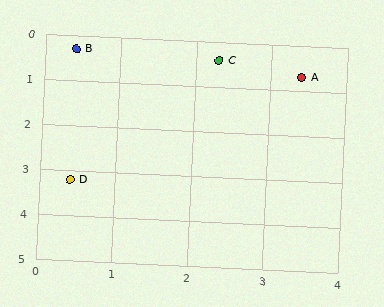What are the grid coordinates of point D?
Point D is at approximately (0.4, 3.2).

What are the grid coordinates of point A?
Point A is at approximately (3.4, 0.7).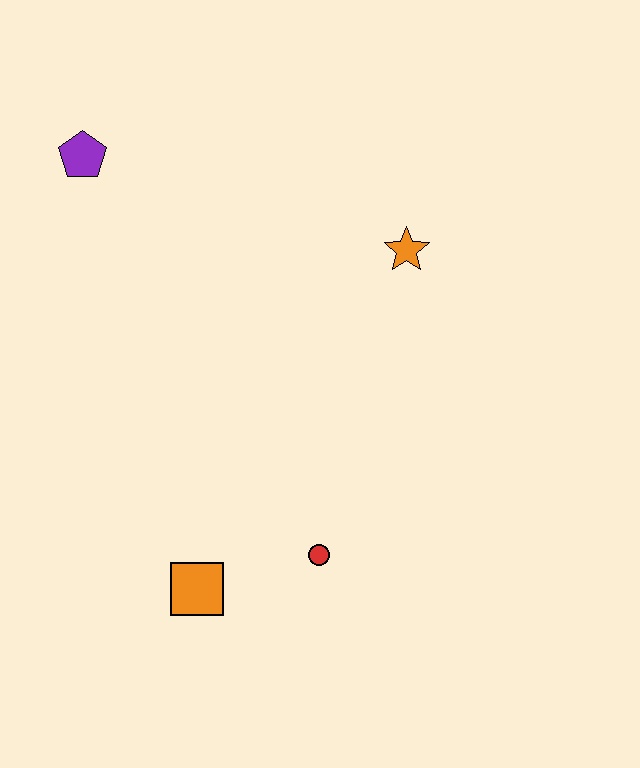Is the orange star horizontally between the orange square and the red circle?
No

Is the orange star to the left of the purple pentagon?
No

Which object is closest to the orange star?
The red circle is closest to the orange star.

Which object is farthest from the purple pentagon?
The red circle is farthest from the purple pentagon.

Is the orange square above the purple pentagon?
No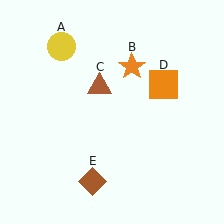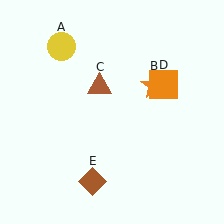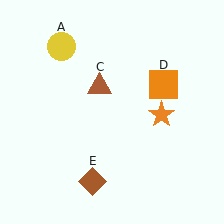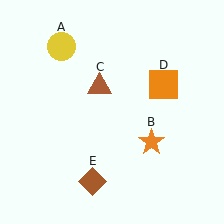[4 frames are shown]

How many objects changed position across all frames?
1 object changed position: orange star (object B).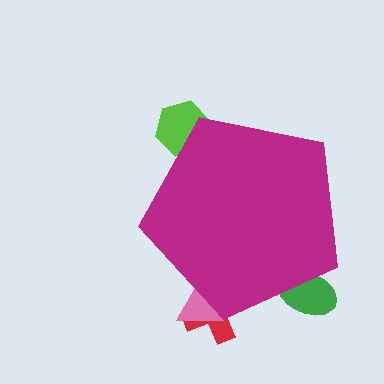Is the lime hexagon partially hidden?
Yes, the lime hexagon is partially hidden behind the magenta pentagon.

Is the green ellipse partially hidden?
Yes, the green ellipse is partially hidden behind the magenta pentagon.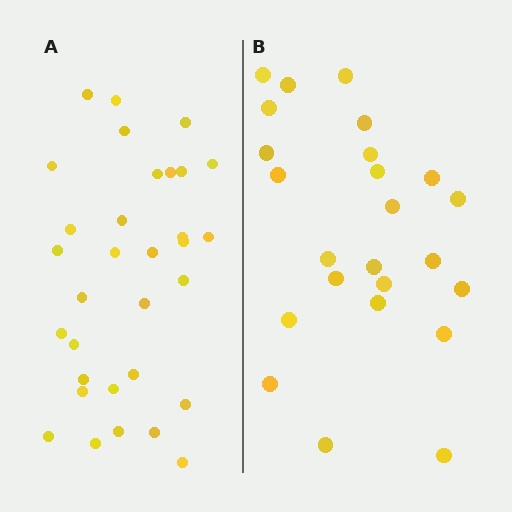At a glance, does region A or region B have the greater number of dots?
Region A (the left region) has more dots.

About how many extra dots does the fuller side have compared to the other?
Region A has roughly 8 or so more dots than region B.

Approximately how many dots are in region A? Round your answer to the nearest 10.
About 30 dots. (The exact count is 32, which rounds to 30.)